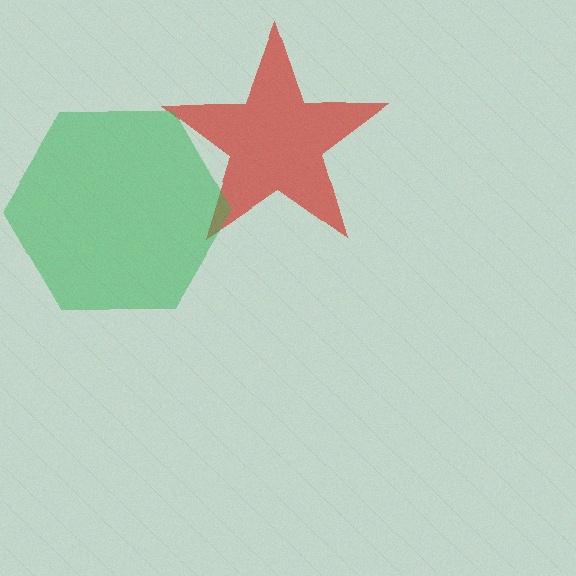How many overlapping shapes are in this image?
There are 2 overlapping shapes in the image.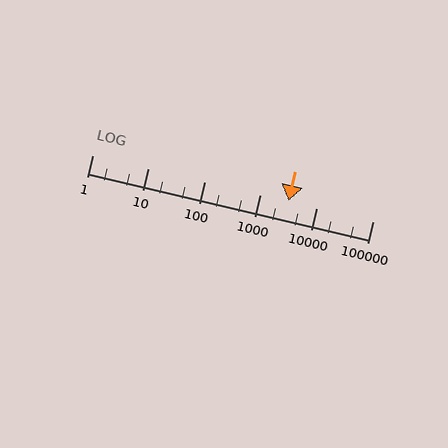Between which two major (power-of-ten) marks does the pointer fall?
The pointer is between 1000 and 10000.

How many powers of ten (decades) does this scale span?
The scale spans 5 decades, from 1 to 100000.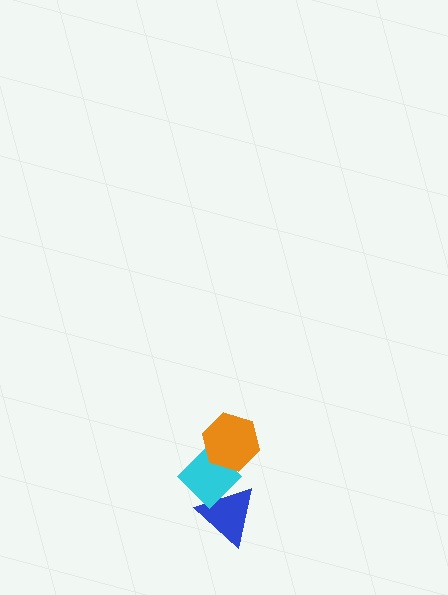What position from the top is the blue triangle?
The blue triangle is 3rd from the top.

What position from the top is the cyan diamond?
The cyan diamond is 2nd from the top.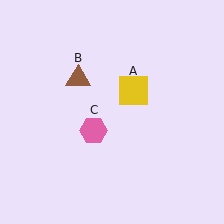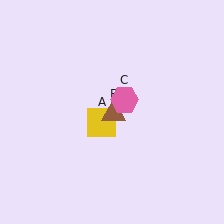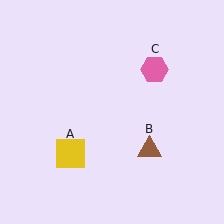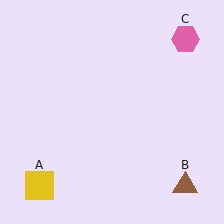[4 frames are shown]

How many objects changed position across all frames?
3 objects changed position: yellow square (object A), brown triangle (object B), pink hexagon (object C).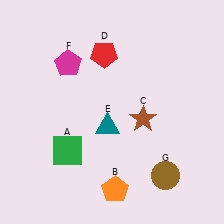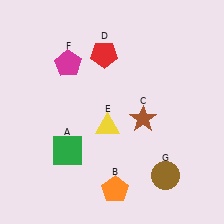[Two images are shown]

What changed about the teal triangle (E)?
In Image 1, E is teal. In Image 2, it changed to yellow.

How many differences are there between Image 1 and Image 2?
There is 1 difference between the two images.